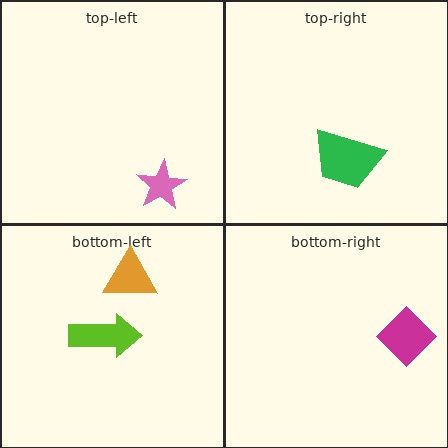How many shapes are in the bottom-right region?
1.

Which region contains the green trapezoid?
The top-right region.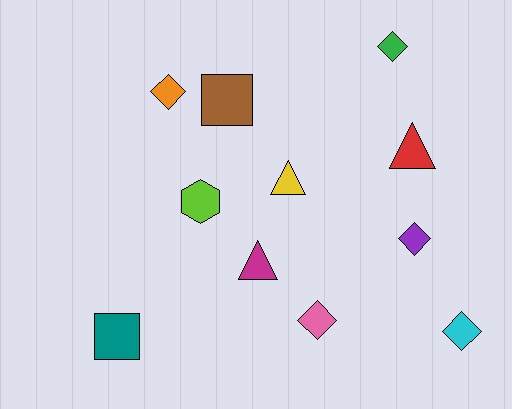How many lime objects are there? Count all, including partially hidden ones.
There is 1 lime object.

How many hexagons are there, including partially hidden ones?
There is 1 hexagon.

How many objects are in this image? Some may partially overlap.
There are 11 objects.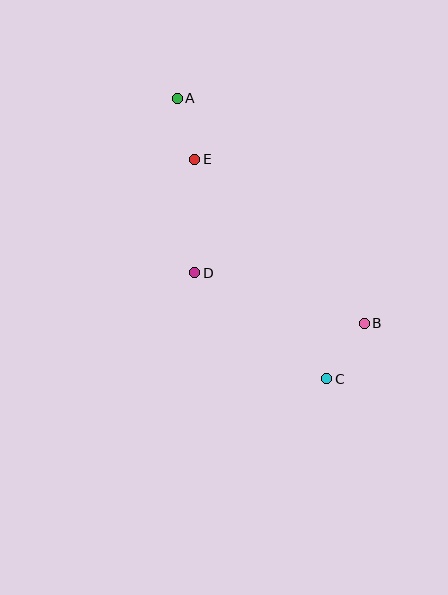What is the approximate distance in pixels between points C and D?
The distance between C and D is approximately 170 pixels.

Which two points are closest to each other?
Points A and E are closest to each other.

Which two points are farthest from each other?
Points A and C are farthest from each other.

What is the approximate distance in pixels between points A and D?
The distance between A and D is approximately 175 pixels.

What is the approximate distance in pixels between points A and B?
The distance between A and B is approximately 293 pixels.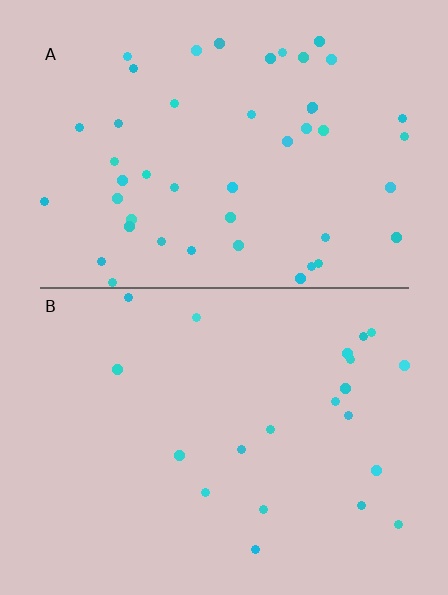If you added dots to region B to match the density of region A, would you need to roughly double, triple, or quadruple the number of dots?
Approximately double.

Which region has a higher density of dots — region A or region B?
A (the top).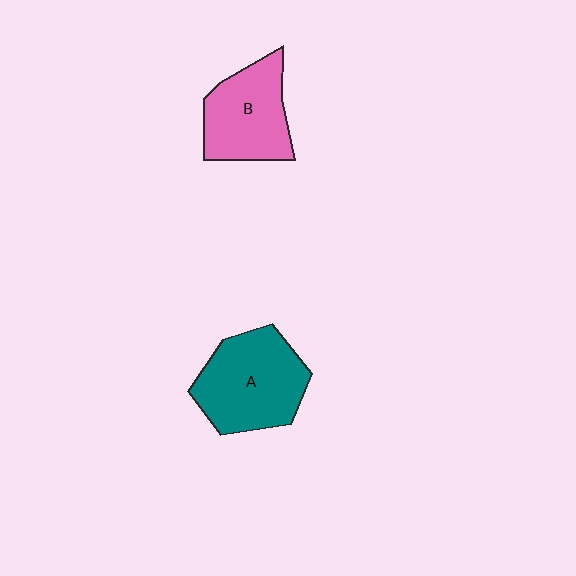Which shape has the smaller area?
Shape B (pink).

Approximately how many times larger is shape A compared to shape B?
Approximately 1.2 times.